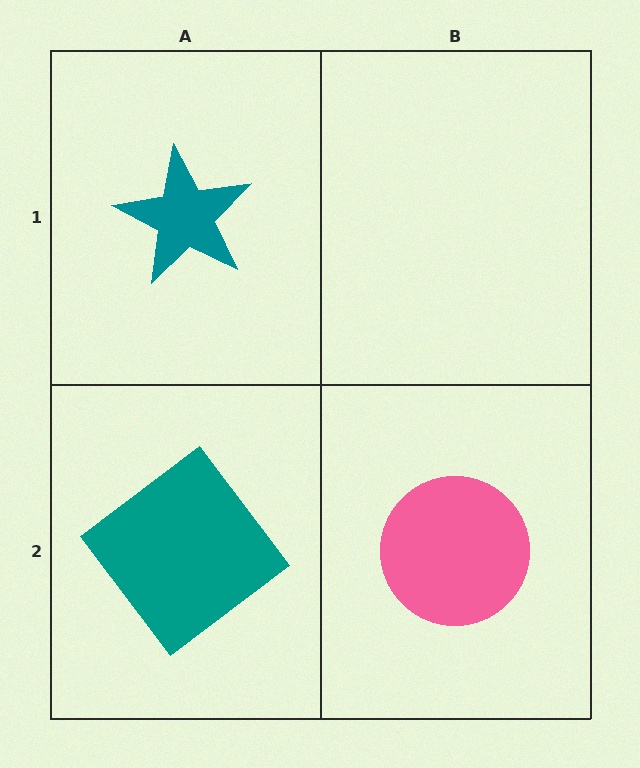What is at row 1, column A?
A teal star.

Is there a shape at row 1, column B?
No, that cell is empty.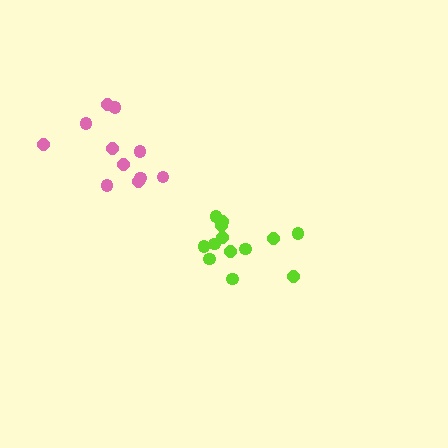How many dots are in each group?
Group 1: 11 dots, Group 2: 13 dots (24 total).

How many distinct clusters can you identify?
There are 2 distinct clusters.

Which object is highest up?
The pink cluster is topmost.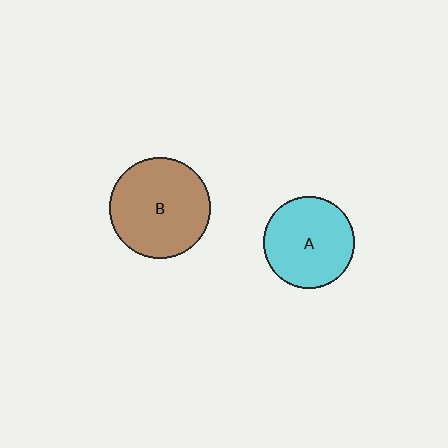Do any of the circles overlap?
No, none of the circles overlap.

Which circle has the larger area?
Circle B (brown).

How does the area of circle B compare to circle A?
Approximately 1.2 times.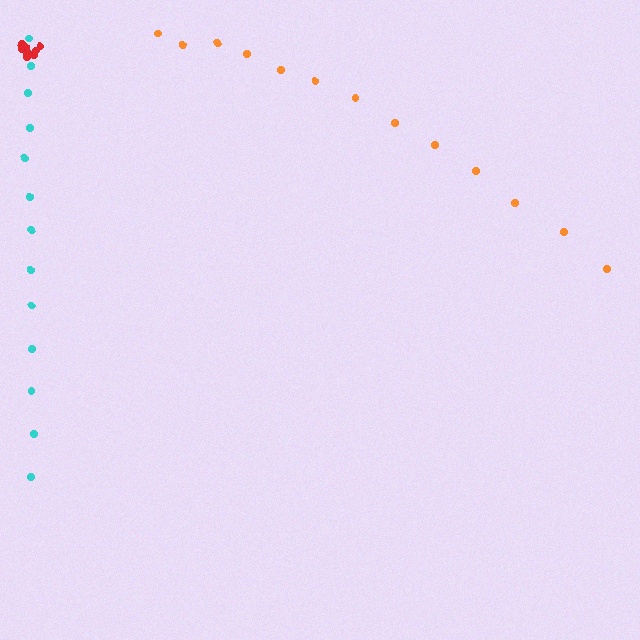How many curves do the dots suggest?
There are 3 distinct paths.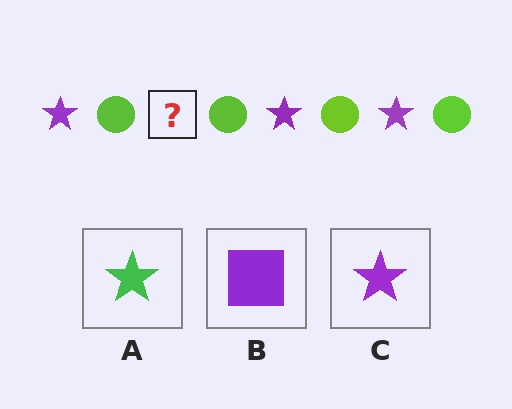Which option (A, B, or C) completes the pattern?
C.